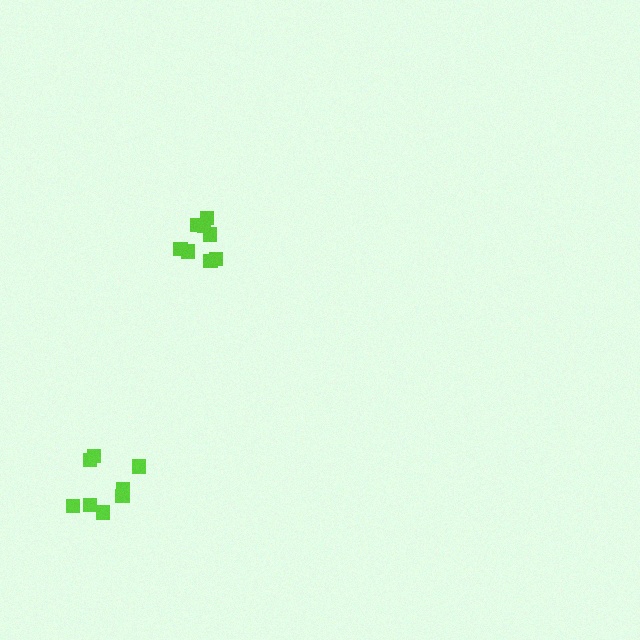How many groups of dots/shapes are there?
There are 2 groups.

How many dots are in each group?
Group 1: 9 dots, Group 2: 8 dots (17 total).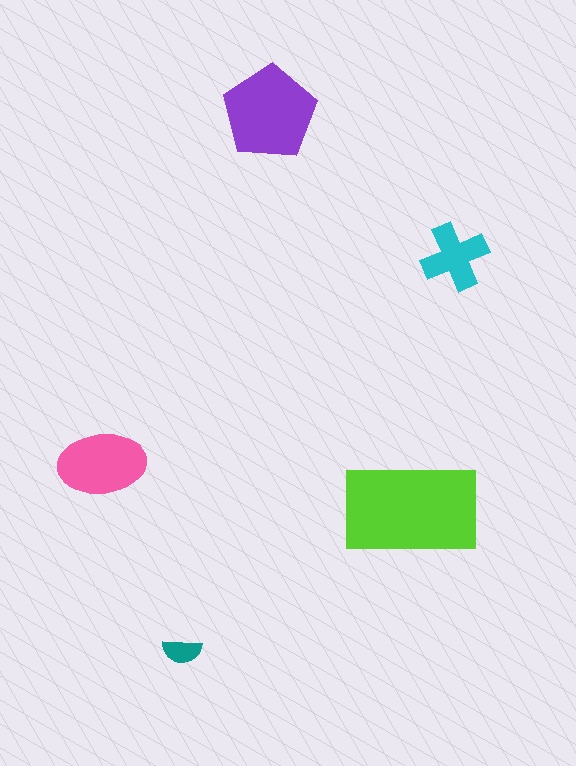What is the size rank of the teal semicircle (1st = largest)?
5th.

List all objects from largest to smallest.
The lime rectangle, the purple pentagon, the pink ellipse, the cyan cross, the teal semicircle.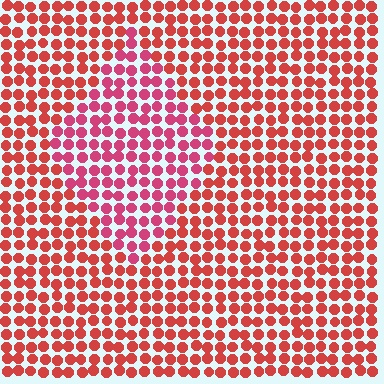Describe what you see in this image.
The image is filled with small red elements in a uniform arrangement. A diamond-shaped region is visible where the elements are tinted to a slightly different hue, forming a subtle color boundary.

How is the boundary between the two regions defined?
The boundary is defined purely by a slight shift in hue (about 25 degrees). Spacing, size, and orientation are identical on both sides.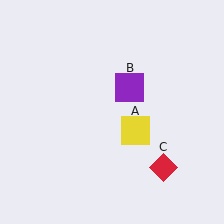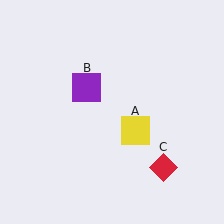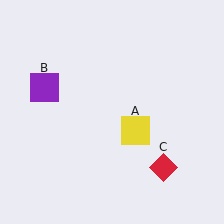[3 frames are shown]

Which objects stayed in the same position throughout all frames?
Yellow square (object A) and red diamond (object C) remained stationary.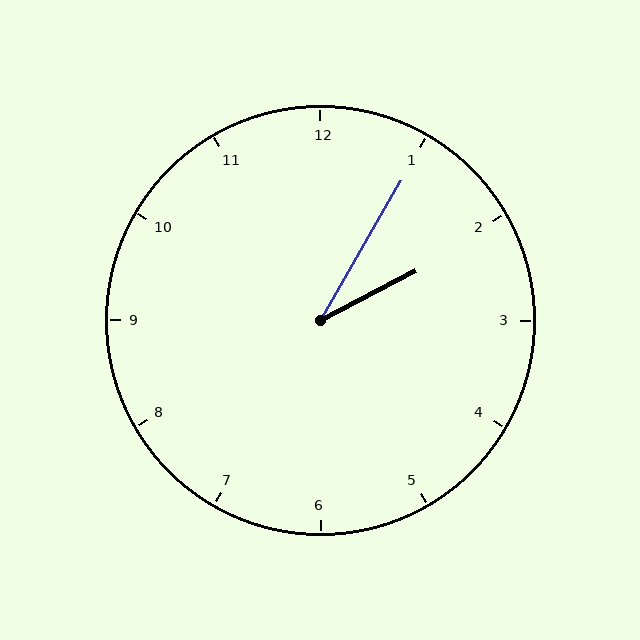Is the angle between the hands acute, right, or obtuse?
It is acute.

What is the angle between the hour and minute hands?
Approximately 32 degrees.